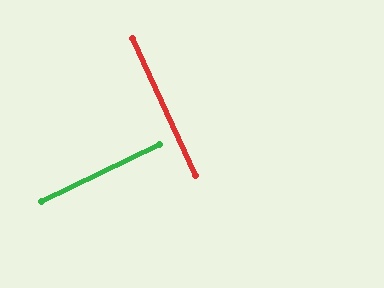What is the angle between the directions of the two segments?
Approximately 89 degrees.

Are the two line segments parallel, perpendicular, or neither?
Perpendicular — they meet at approximately 89°.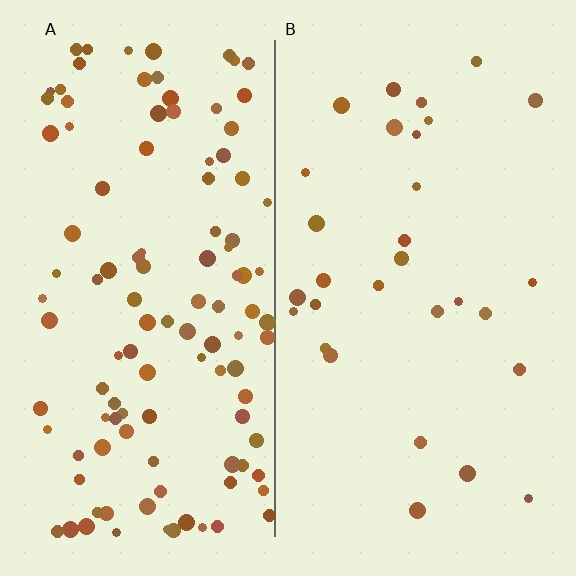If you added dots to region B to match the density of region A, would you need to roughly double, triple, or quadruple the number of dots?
Approximately quadruple.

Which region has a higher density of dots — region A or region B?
A (the left).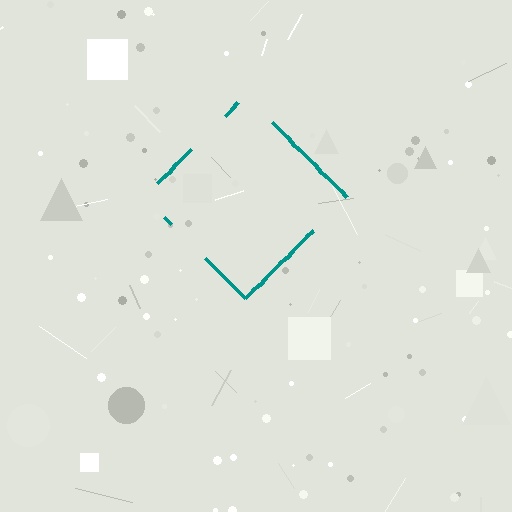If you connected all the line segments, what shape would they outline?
They would outline a diamond.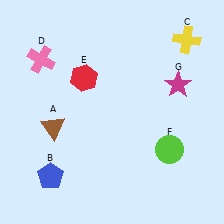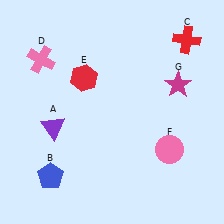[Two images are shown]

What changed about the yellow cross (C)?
In Image 1, C is yellow. In Image 2, it changed to red.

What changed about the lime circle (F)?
In Image 1, F is lime. In Image 2, it changed to pink.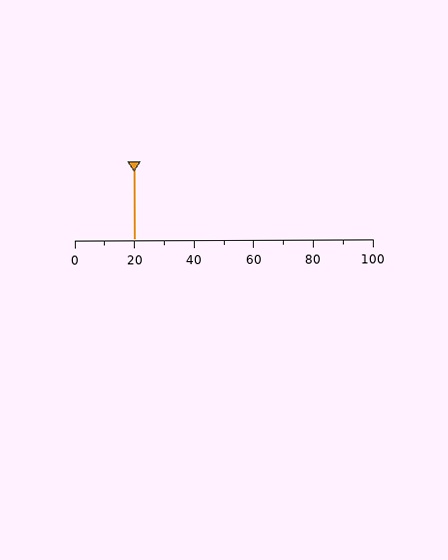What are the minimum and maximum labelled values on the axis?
The axis runs from 0 to 100.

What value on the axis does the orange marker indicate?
The marker indicates approximately 20.